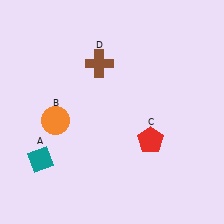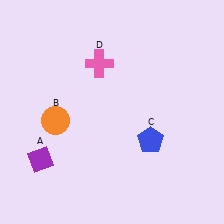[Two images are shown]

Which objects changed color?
A changed from teal to purple. C changed from red to blue. D changed from brown to pink.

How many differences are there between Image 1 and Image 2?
There are 3 differences between the two images.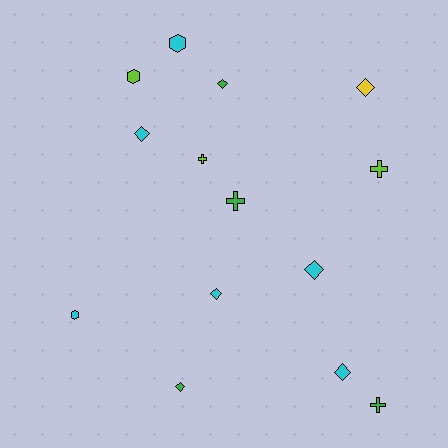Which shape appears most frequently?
Diamond, with 7 objects.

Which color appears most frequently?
Cyan, with 6 objects.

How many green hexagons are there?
There are no green hexagons.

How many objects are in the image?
There are 14 objects.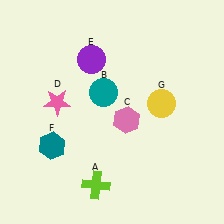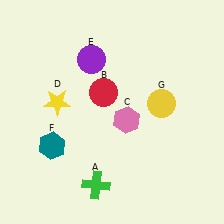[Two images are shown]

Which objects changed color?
A changed from lime to green. B changed from teal to red. D changed from pink to yellow.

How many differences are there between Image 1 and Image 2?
There are 3 differences between the two images.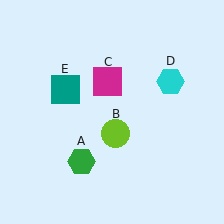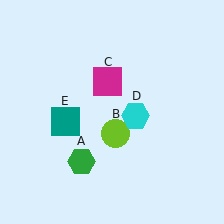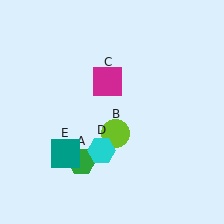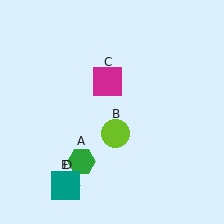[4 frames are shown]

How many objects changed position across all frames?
2 objects changed position: cyan hexagon (object D), teal square (object E).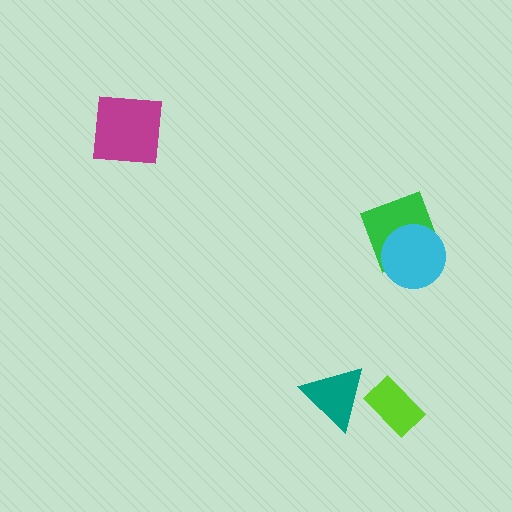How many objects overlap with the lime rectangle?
0 objects overlap with the lime rectangle.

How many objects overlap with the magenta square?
0 objects overlap with the magenta square.